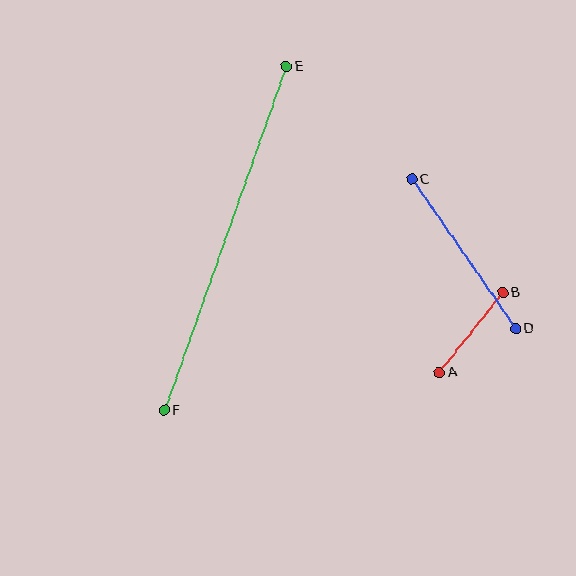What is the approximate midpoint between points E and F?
The midpoint is at approximately (225, 239) pixels.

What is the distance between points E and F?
The distance is approximately 365 pixels.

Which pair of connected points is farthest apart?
Points E and F are farthest apart.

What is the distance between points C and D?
The distance is approximately 182 pixels.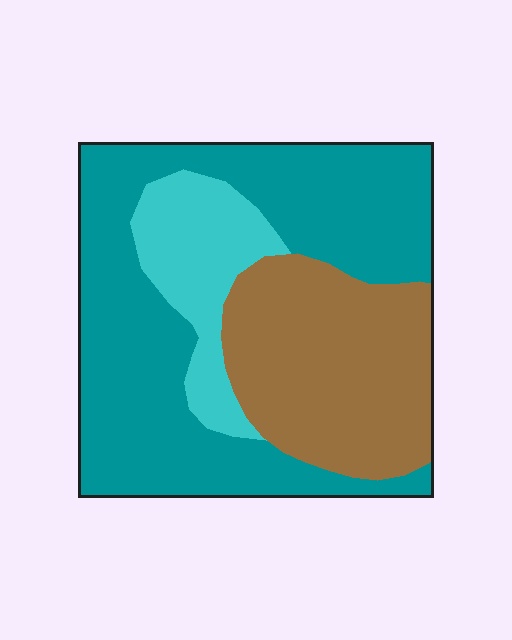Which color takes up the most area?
Teal, at roughly 55%.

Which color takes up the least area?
Cyan, at roughly 15%.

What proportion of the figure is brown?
Brown covers roughly 30% of the figure.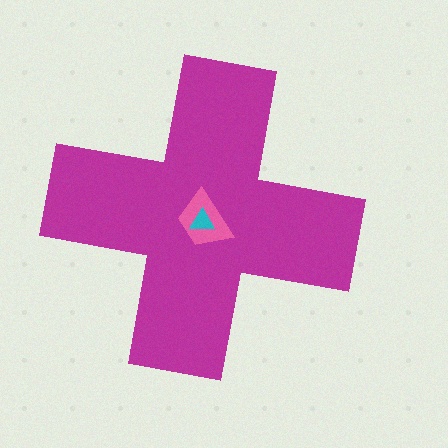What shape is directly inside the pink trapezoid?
The cyan triangle.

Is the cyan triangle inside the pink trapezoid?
Yes.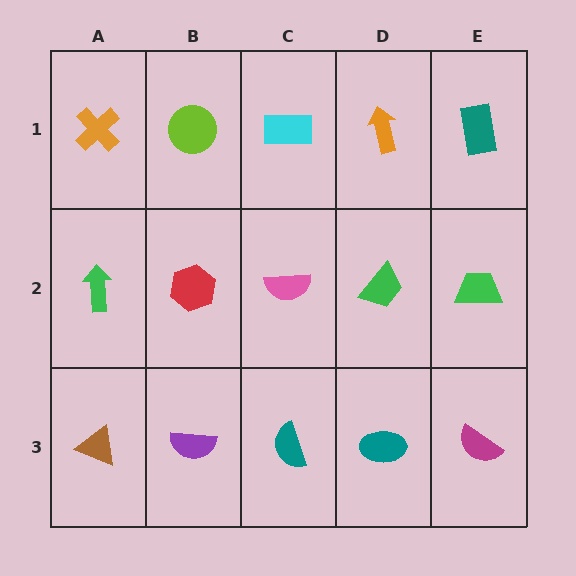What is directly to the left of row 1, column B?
An orange cross.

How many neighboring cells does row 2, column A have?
3.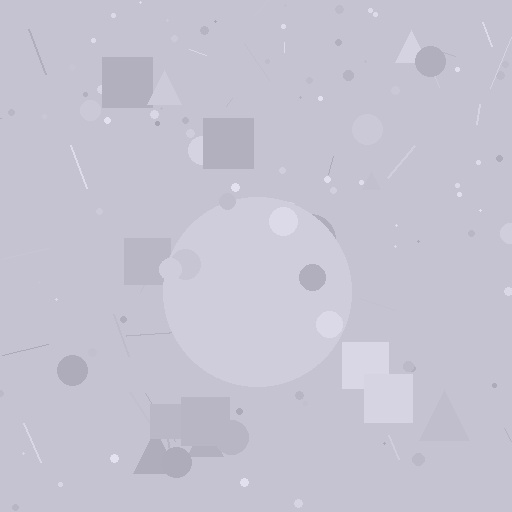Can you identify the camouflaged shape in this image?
The camouflaged shape is a circle.